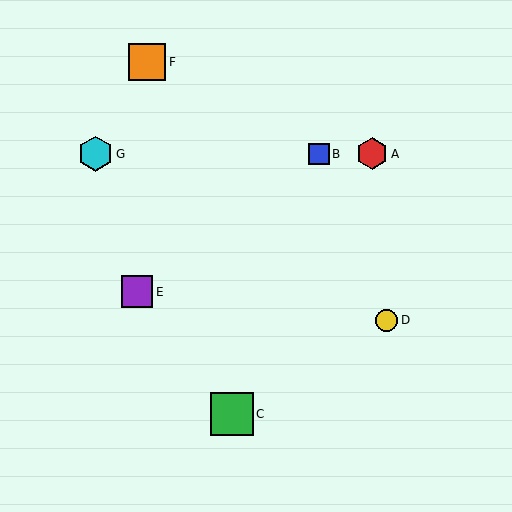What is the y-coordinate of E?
Object E is at y≈292.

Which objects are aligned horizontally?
Objects A, B, G are aligned horizontally.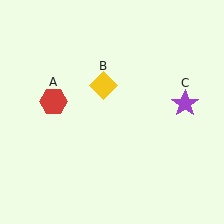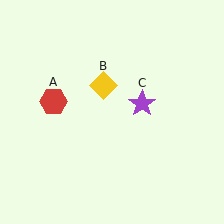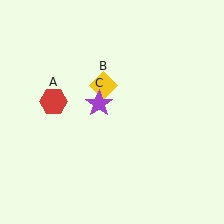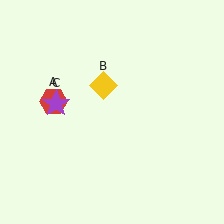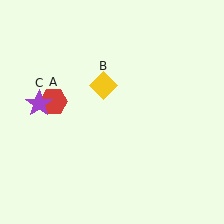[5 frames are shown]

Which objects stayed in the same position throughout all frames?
Red hexagon (object A) and yellow diamond (object B) remained stationary.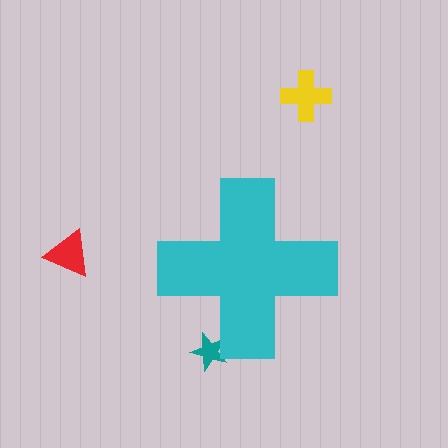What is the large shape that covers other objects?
A cyan cross.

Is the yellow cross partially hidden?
No, the yellow cross is fully visible.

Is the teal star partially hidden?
Yes, the teal star is partially hidden behind the cyan cross.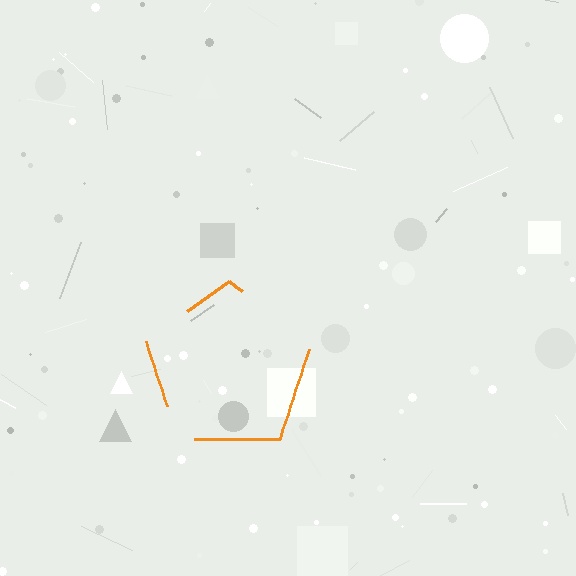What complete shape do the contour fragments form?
The contour fragments form a pentagon.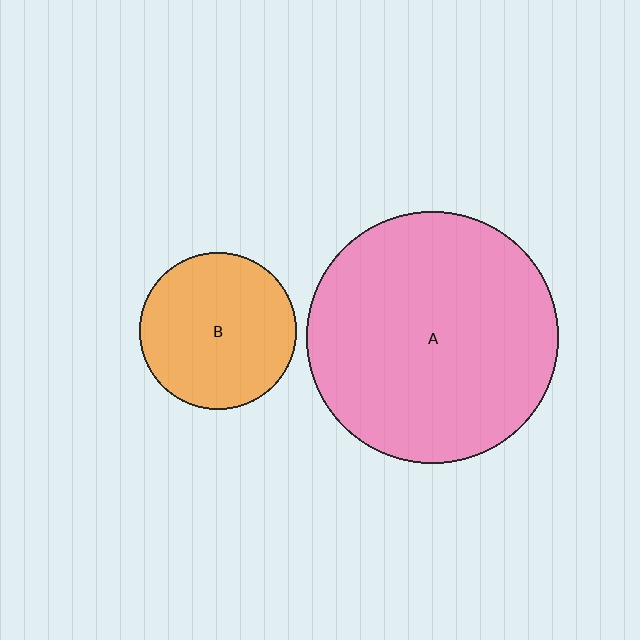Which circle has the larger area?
Circle A (pink).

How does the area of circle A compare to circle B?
Approximately 2.6 times.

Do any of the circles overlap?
No, none of the circles overlap.